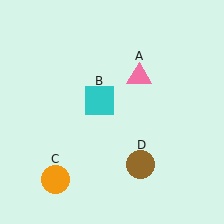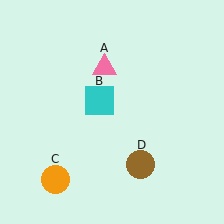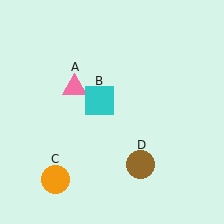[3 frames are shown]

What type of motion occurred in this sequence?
The pink triangle (object A) rotated counterclockwise around the center of the scene.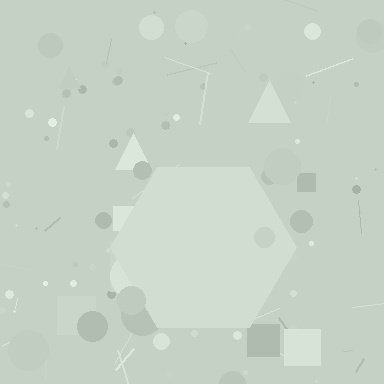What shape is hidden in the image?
A hexagon is hidden in the image.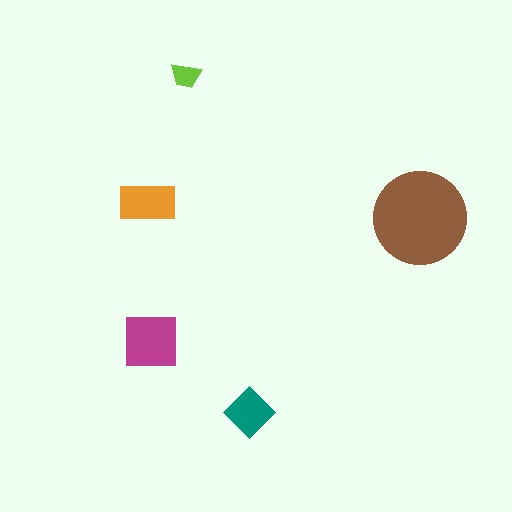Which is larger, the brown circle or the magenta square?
The brown circle.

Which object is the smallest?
The lime trapezoid.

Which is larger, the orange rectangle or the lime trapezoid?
The orange rectangle.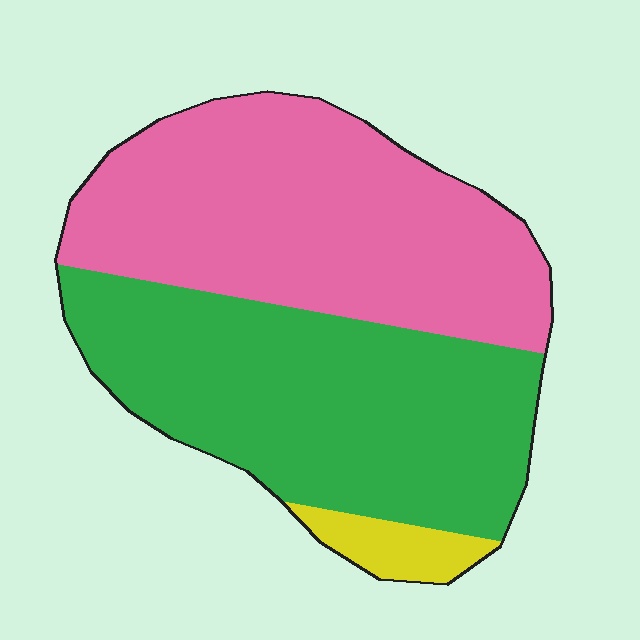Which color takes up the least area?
Yellow, at roughly 5%.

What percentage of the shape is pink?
Pink takes up about one half (1/2) of the shape.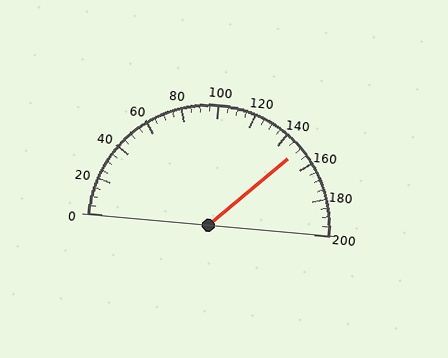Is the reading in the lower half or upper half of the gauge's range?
The reading is in the upper half of the range (0 to 200).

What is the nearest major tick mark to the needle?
The nearest major tick mark is 160.